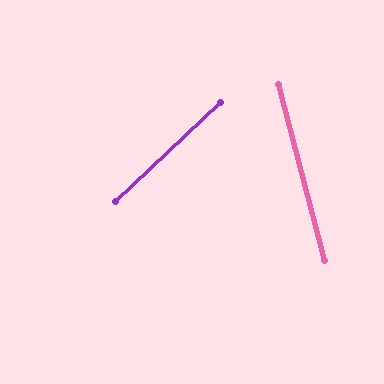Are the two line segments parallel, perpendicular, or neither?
Neither parallel nor perpendicular — they differ by about 61°.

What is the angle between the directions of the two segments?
Approximately 61 degrees.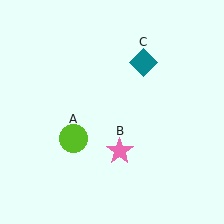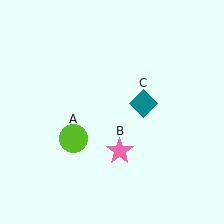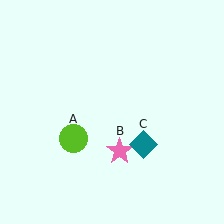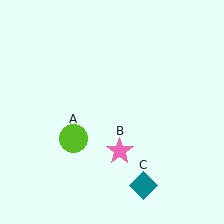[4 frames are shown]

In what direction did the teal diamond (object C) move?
The teal diamond (object C) moved down.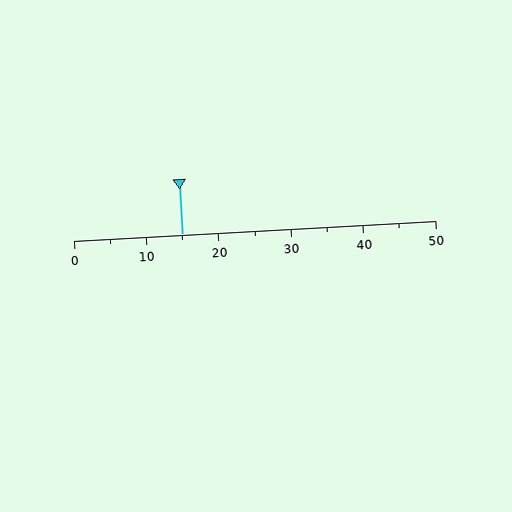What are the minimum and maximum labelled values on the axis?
The axis runs from 0 to 50.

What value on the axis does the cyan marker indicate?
The marker indicates approximately 15.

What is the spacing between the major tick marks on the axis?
The major ticks are spaced 10 apart.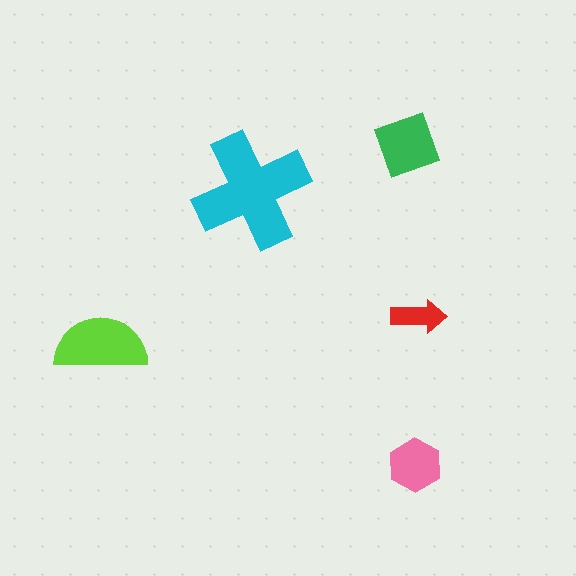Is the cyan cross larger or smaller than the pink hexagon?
Larger.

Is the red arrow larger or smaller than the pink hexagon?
Smaller.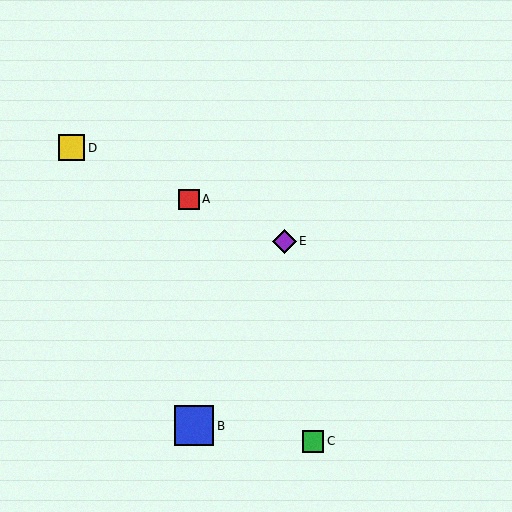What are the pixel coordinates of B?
Object B is at (194, 426).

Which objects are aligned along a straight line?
Objects A, D, E are aligned along a straight line.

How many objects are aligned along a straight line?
3 objects (A, D, E) are aligned along a straight line.